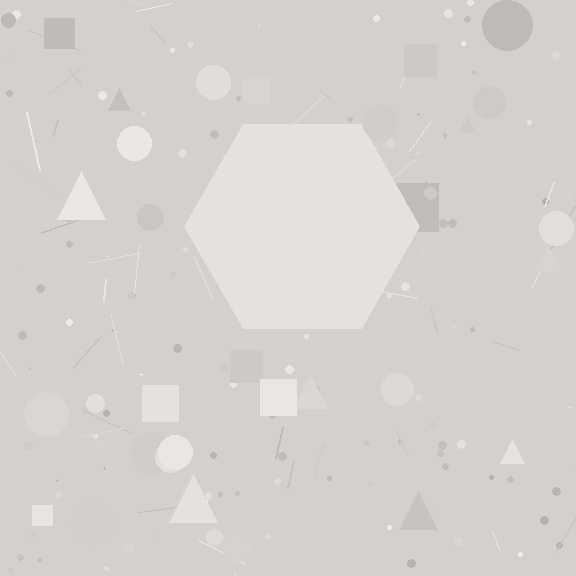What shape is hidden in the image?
A hexagon is hidden in the image.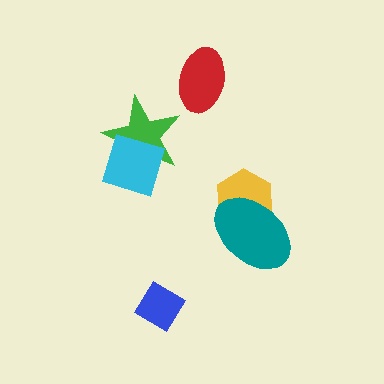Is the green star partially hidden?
Yes, it is partially covered by another shape.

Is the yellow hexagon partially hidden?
Yes, it is partially covered by another shape.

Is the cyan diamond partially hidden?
No, no other shape covers it.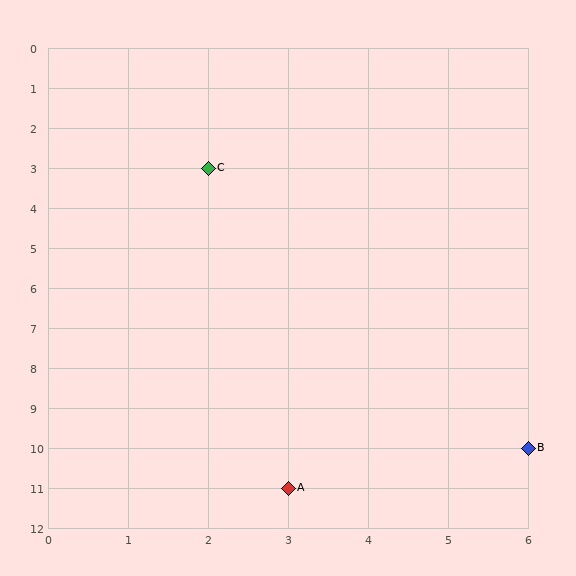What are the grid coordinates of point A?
Point A is at grid coordinates (3, 11).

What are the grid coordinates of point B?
Point B is at grid coordinates (6, 10).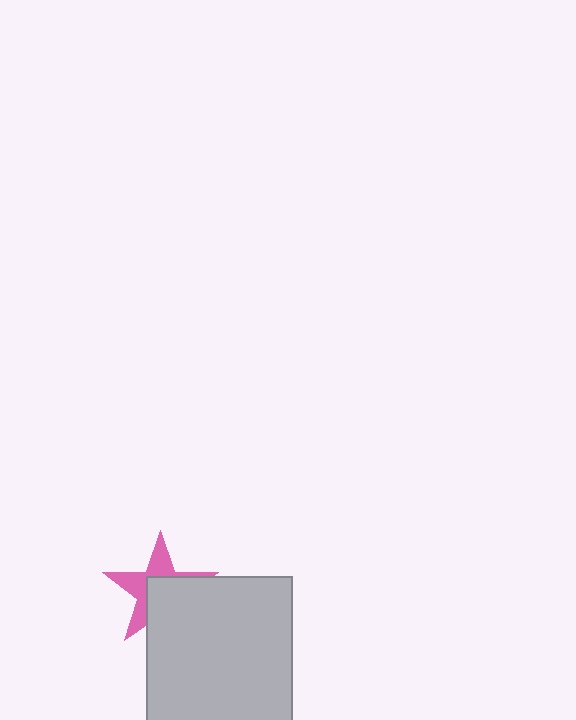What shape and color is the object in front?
The object in front is a light gray square.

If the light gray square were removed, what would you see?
You would see the complete pink star.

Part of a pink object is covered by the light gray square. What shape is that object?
It is a star.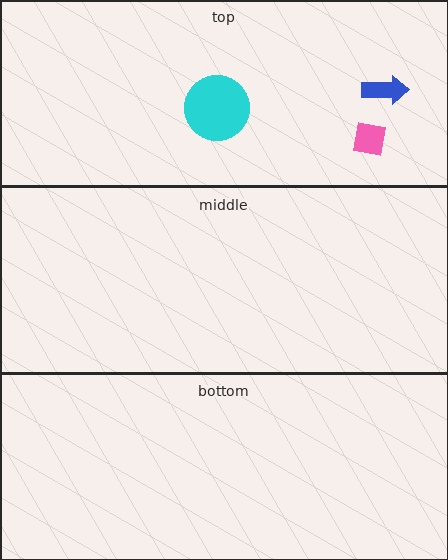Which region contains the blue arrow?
The top region.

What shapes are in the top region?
The cyan circle, the pink square, the blue arrow.